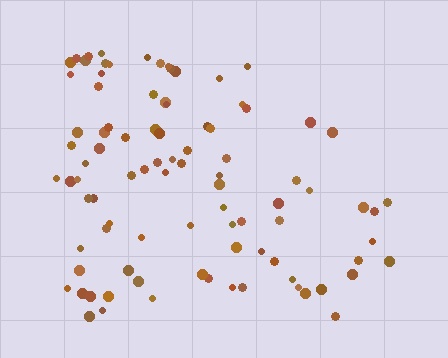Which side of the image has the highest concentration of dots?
The left.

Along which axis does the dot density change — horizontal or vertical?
Horizontal.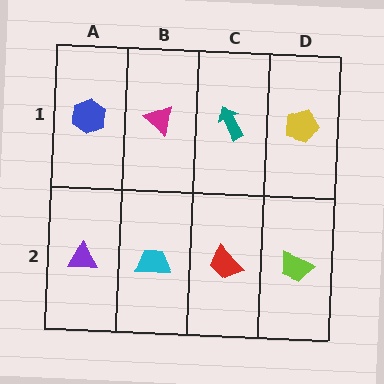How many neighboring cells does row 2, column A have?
2.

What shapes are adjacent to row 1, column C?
A red trapezoid (row 2, column C), a magenta triangle (row 1, column B), a yellow pentagon (row 1, column D).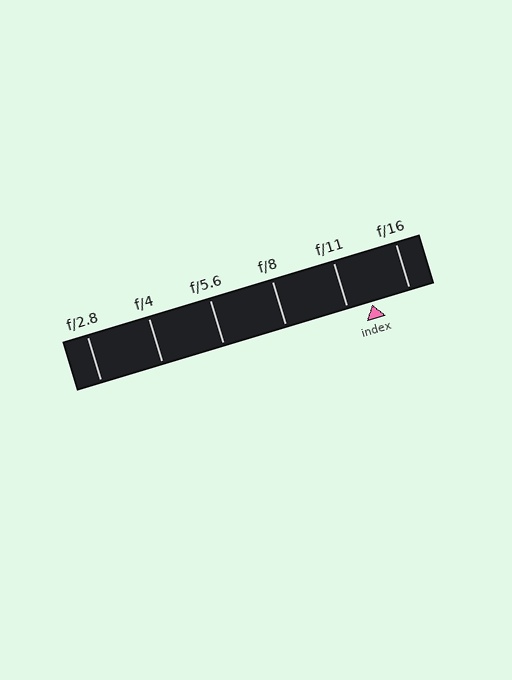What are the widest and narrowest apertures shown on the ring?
The widest aperture shown is f/2.8 and the narrowest is f/16.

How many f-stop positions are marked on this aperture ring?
There are 6 f-stop positions marked.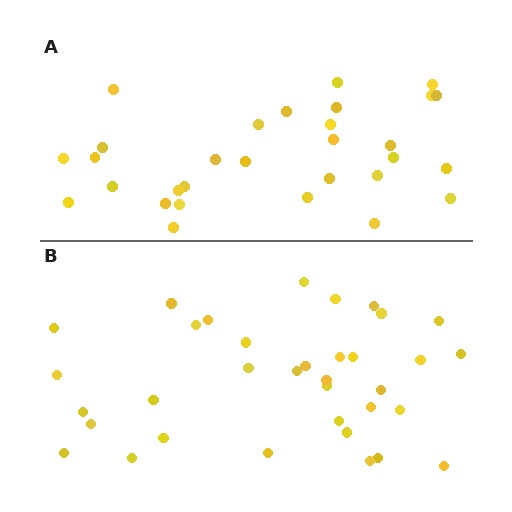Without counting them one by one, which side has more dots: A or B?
Region B (the bottom region) has more dots.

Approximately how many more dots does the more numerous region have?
Region B has about 5 more dots than region A.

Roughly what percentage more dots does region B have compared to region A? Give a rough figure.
About 15% more.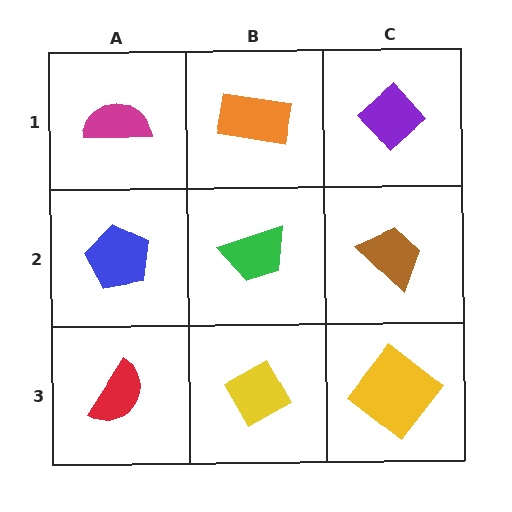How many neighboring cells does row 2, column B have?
4.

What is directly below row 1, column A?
A blue pentagon.